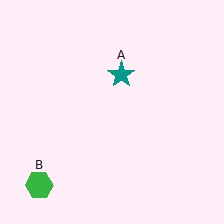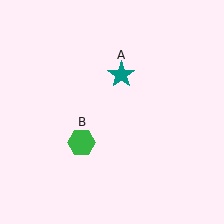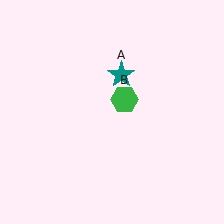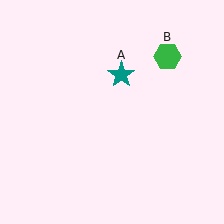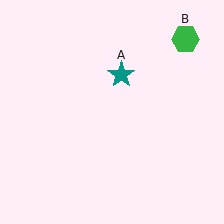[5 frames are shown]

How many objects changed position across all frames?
1 object changed position: green hexagon (object B).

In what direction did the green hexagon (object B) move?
The green hexagon (object B) moved up and to the right.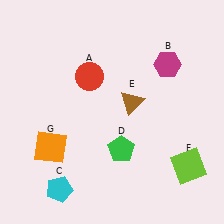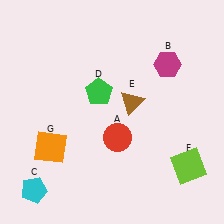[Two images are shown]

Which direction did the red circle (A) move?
The red circle (A) moved down.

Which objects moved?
The objects that moved are: the red circle (A), the cyan pentagon (C), the green pentagon (D).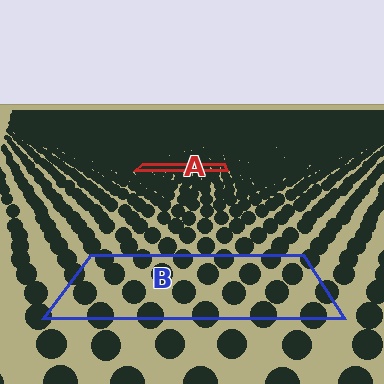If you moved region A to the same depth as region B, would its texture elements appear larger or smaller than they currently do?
They would appear larger. At a closer depth, the same texture elements are projected at a bigger on-screen size.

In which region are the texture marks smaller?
The texture marks are smaller in region A, because it is farther away.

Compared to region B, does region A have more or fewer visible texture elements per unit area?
Region A has more texture elements per unit area — they are packed more densely because it is farther away.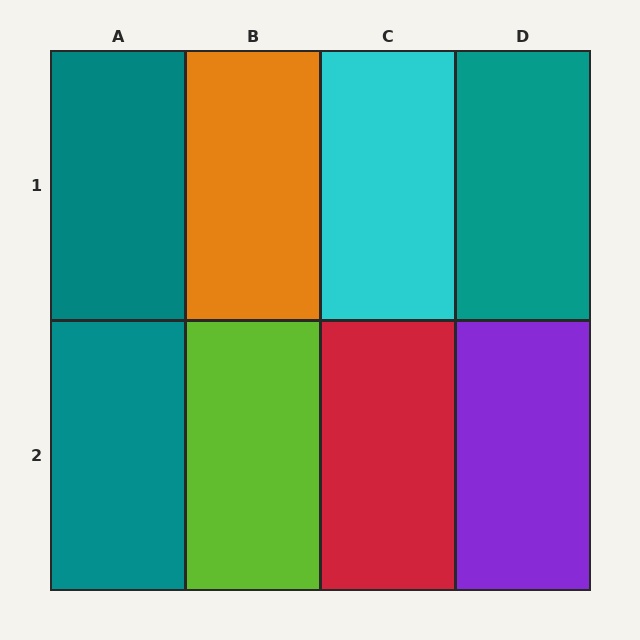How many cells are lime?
1 cell is lime.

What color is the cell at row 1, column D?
Teal.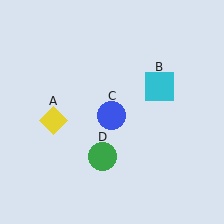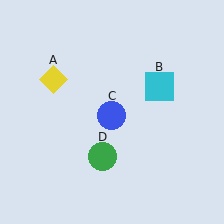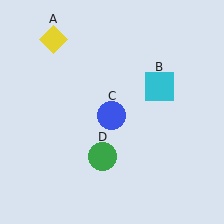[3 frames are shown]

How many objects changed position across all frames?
1 object changed position: yellow diamond (object A).